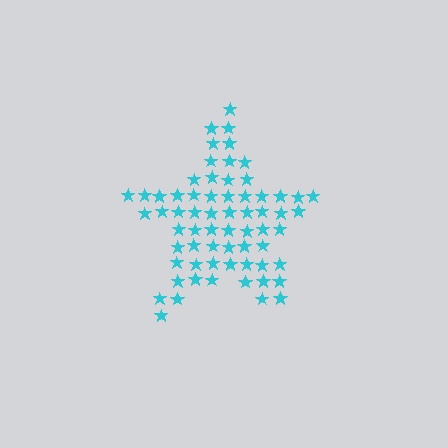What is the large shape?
The large shape is a star.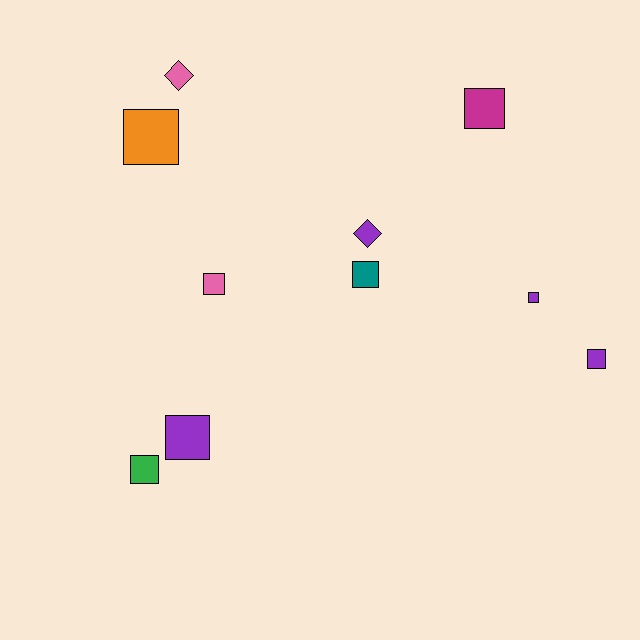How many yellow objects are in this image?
There are no yellow objects.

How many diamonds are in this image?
There are 2 diamonds.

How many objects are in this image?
There are 10 objects.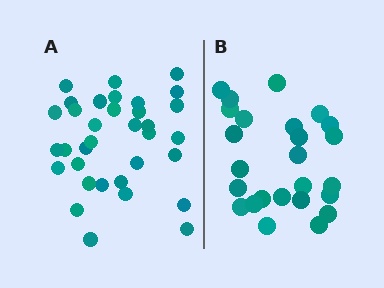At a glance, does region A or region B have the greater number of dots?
Region A (the left region) has more dots.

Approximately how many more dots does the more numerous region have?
Region A has roughly 8 or so more dots than region B.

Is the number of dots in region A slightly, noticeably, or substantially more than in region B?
Region A has noticeably more, but not dramatically so. The ratio is roughly 1.4 to 1.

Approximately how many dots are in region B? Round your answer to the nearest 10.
About 20 dots. (The exact count is 25, which rounds to 20.)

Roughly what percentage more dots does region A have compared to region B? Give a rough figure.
About 35% more.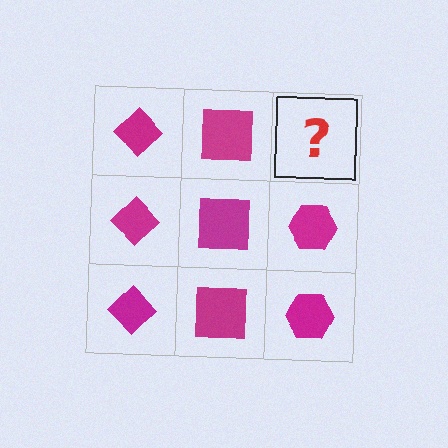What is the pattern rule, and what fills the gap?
The rule is that each column has a consistent shape. The gap should be filled with a magenta hexagon.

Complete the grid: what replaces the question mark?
The question mark should be replaced with a magenta hexagon.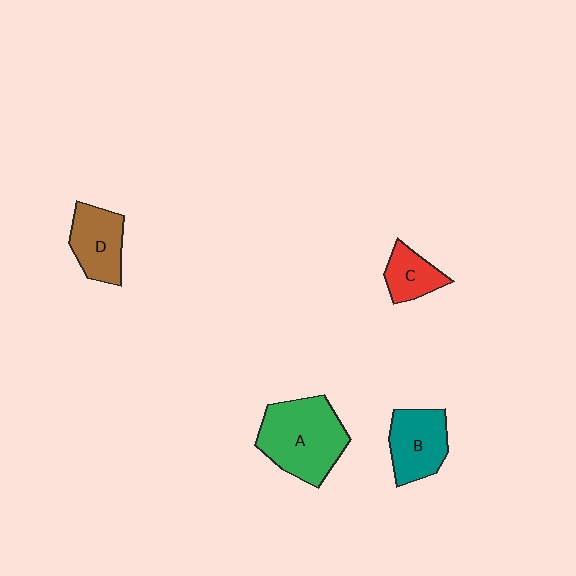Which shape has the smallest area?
Shape C (red).